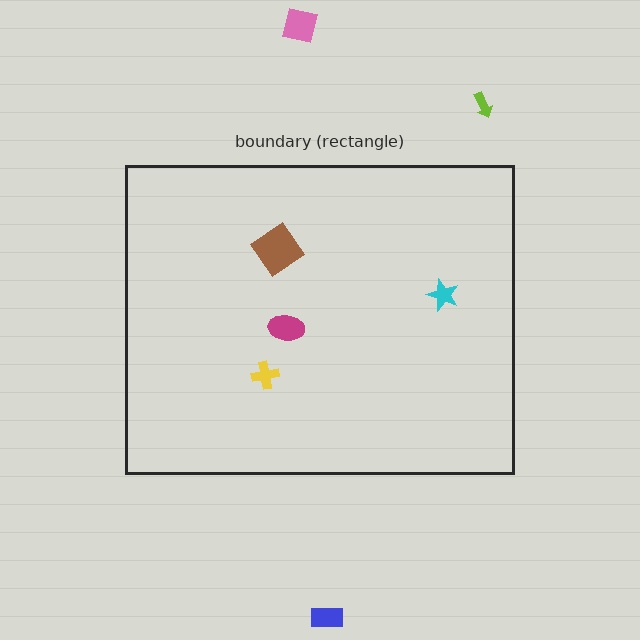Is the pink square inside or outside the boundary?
Outside.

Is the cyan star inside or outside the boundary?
Inside.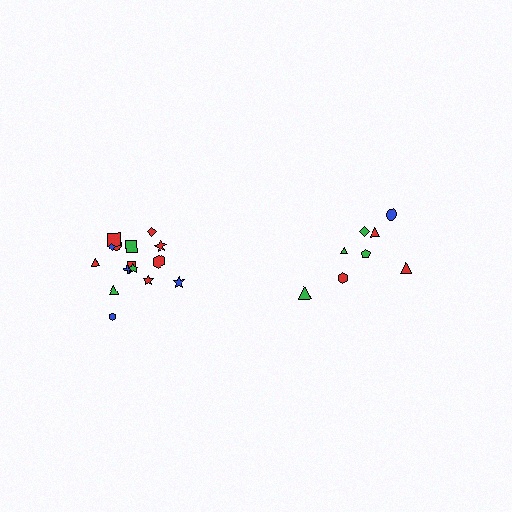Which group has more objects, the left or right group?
The left group.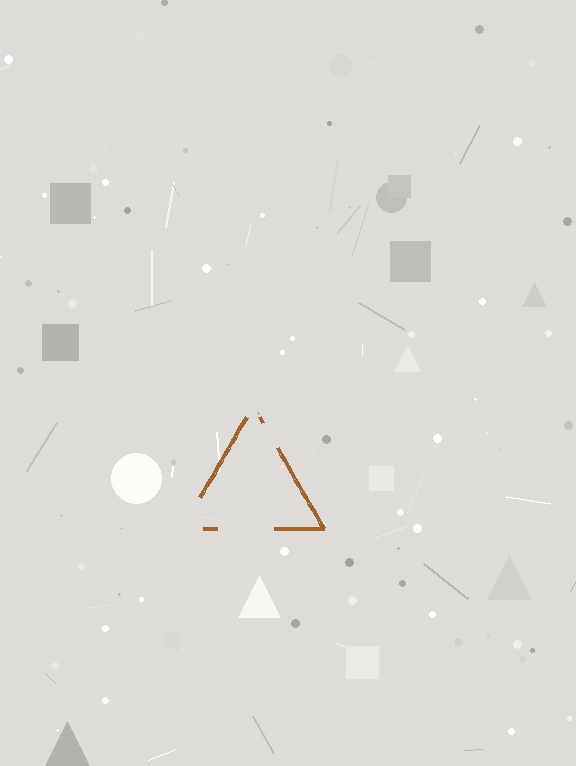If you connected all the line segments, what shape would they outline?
They would outline a triangle.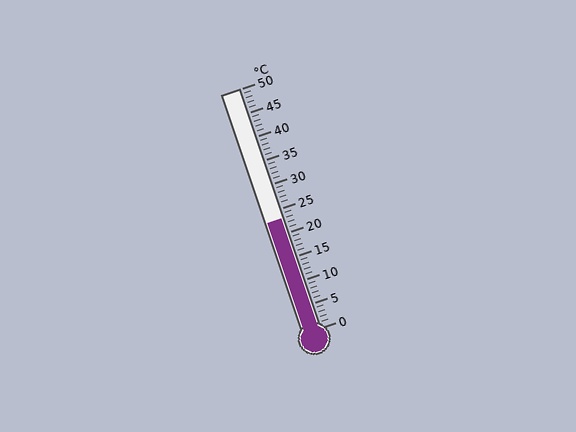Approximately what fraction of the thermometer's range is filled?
The thermometer is filled to approximately 45% of its range.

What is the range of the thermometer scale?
The thermometer scale ranges from 0°C to 50°C.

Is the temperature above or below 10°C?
The temperature is above 10°C.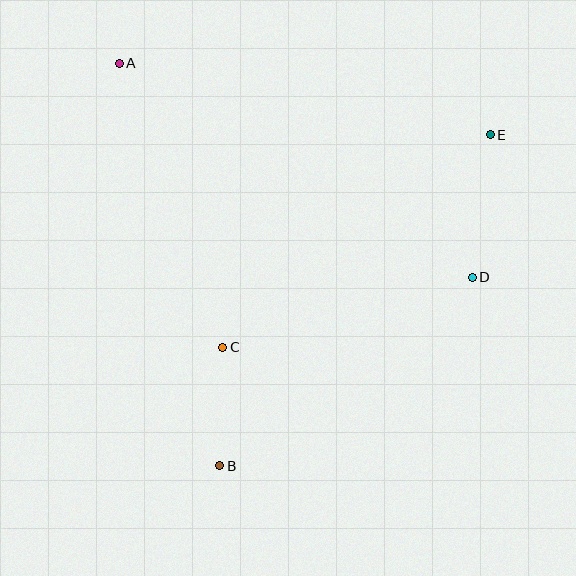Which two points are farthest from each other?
Points B and E are farthest from each other.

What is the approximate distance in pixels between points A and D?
The distance between A and D is approximately 413 pixels.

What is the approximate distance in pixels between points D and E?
The distance between D and E is approximately 144 pixels.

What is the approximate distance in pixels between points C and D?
The distance between C and D is approximately 259 pixels.